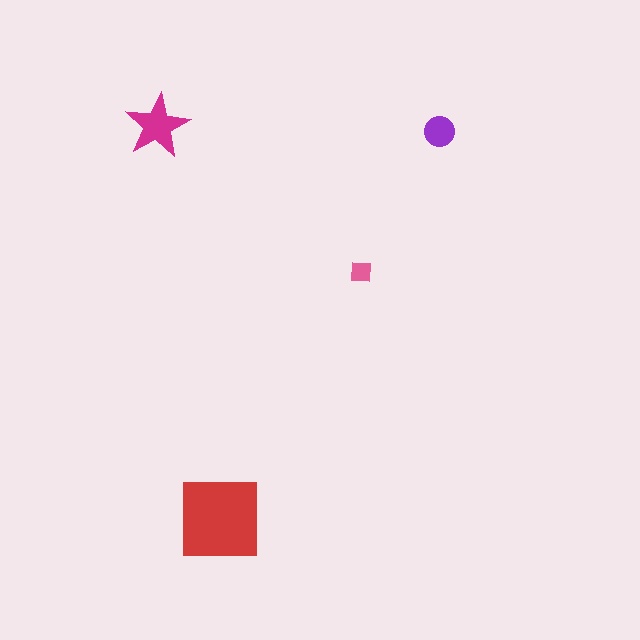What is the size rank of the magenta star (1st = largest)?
2nd.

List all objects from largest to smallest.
The red square, the magenta star, the purple circle, the pink square.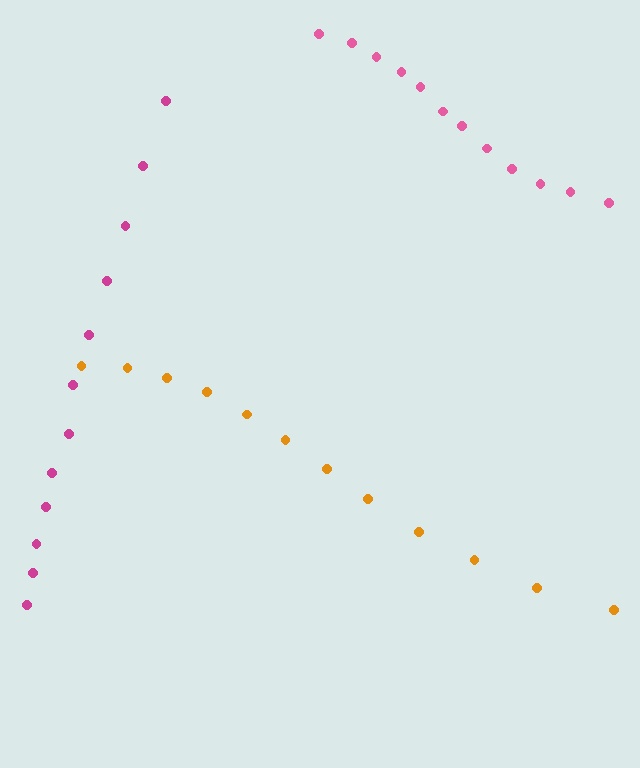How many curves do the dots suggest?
There are 3 distinct paths.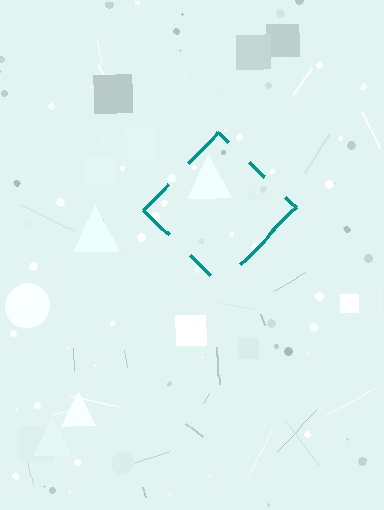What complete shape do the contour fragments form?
The contour fragments form a diamond.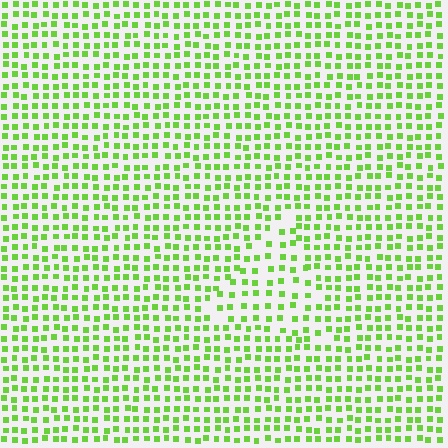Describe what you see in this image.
The image contains small lime elements arranged at two different densities. A triangle-shaped region is visible where the elements are less densely packed than the surrounding area.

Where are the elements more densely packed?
The elements are more densely packed outside the triangle boundary.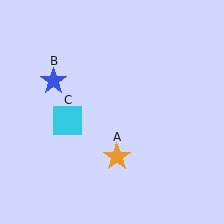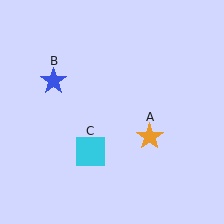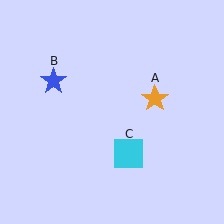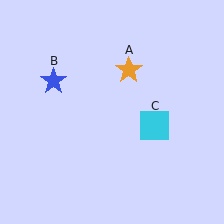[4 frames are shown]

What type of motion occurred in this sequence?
The orange star (object A), cyan square (object C) rotated counterclockwise around the center of the scene.